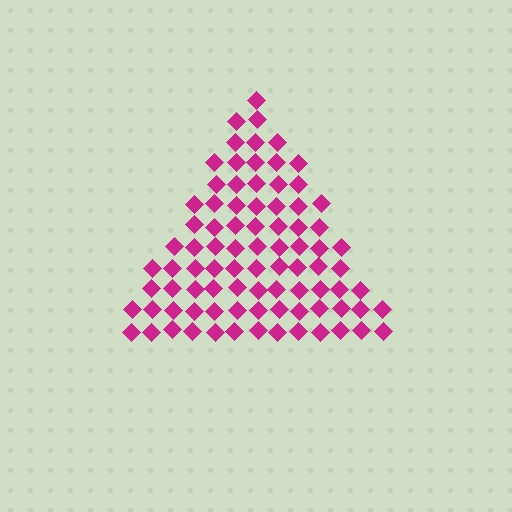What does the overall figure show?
The overall figure shows a triangle.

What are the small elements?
The small elements are diamonds.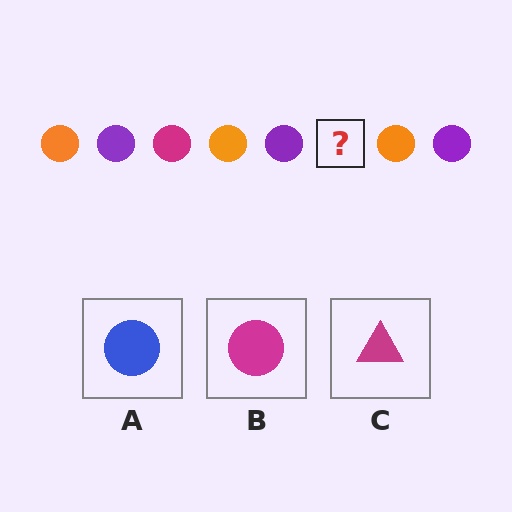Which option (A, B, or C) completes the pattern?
B.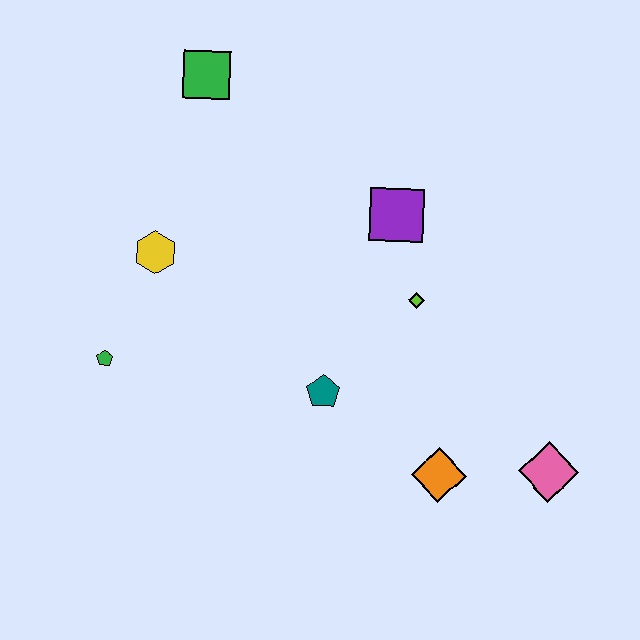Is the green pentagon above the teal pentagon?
Yes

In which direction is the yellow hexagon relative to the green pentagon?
The yellow hexagon is above the green pentagon.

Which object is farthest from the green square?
The pink diamond is farthest from the green square.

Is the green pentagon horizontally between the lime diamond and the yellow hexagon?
No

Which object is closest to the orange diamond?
The pink diamond is closest to the orange diamond.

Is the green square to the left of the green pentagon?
No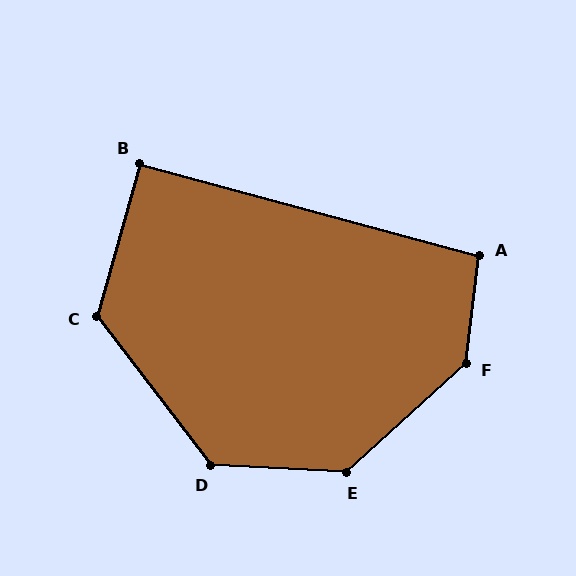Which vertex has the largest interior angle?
F, at approximately 139 degrees.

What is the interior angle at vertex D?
Approximately 130 degrees (obtuse).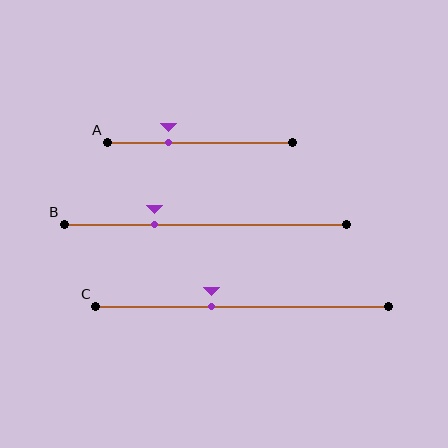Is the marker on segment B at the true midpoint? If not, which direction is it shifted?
No, the marker on segment B is shifted to the left by about 18% of the segment length.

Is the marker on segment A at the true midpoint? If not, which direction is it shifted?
No, the marker on segment A is shifted to the left by about 17% of the segment length.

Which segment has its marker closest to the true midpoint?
Segment C has its marker closest to the true midpoint.